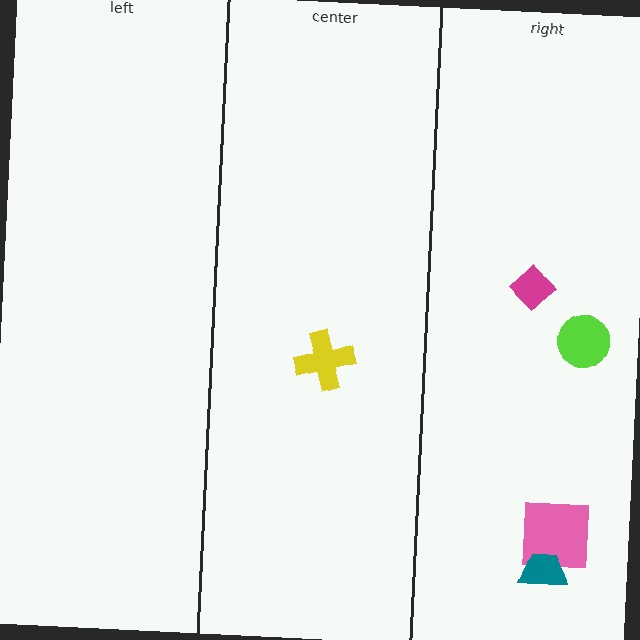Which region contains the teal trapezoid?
The right region.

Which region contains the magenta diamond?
The right region.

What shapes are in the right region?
The pink square, the teal trapezoid, the lime circle, the magenta diamond.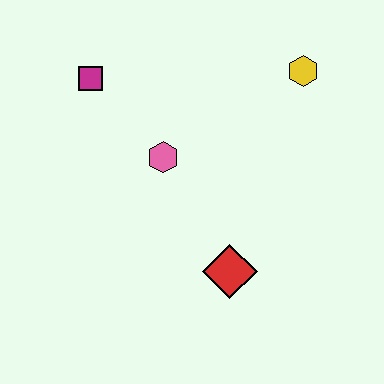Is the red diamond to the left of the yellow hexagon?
Yes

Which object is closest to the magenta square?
The pink hexagon is closest to the magenta square.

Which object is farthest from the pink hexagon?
The yellow hexagon is farthest from the pink hexagon.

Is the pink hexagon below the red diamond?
No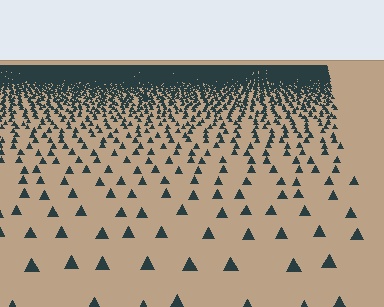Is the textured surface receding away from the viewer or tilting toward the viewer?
The surface is receding away from the viewer. Texture elements get smaller and denser toward the top.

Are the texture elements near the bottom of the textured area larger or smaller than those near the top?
Larger. Near the bottom, elements are closer to the viewer and appear at a bigger on-screen size.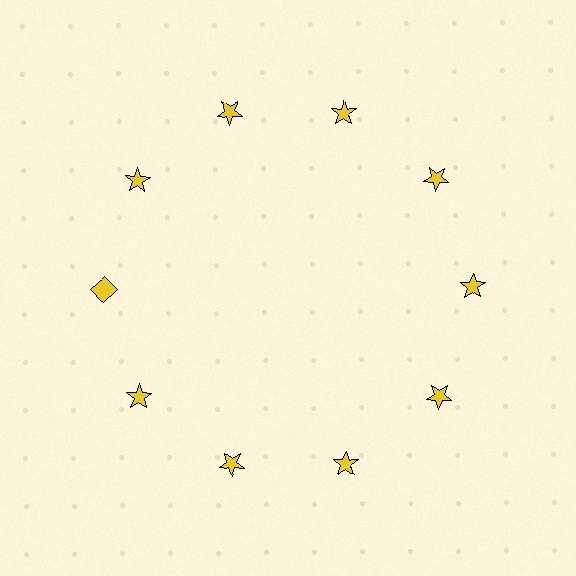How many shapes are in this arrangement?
There are 10 shapes arranged in a ring pattern.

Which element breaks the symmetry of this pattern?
The yellow diamond at roughly the 9 o'clock position breaks the symmetry. All other shapes are yellow stars.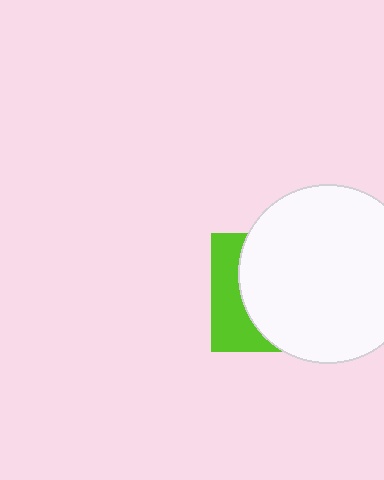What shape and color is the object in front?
The object in front is a white circle.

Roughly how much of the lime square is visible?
A small part of it is visible (roughly 31%).